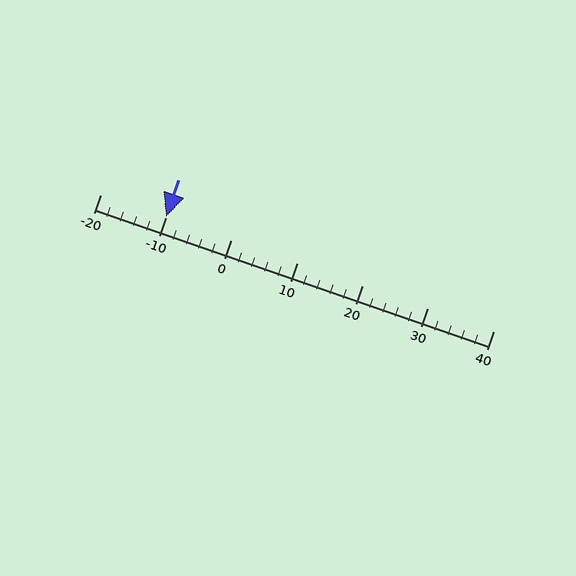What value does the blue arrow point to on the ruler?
The blue arrow points to approximately -10.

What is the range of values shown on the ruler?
The ruler shows values from -20 to 40.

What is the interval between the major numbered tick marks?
The major tick marks are spaced 10 units apart.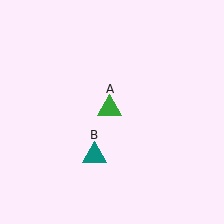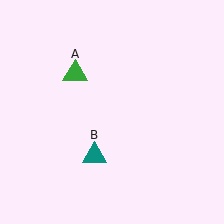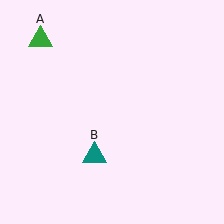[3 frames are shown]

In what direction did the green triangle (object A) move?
The green triangle (object A) moved up and to the left.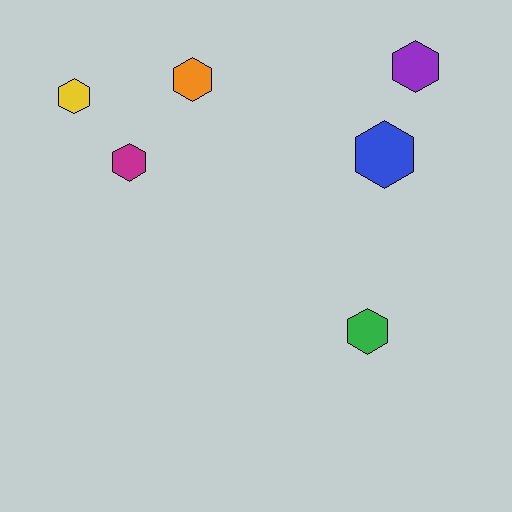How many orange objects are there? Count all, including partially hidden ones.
There is 1 orange object.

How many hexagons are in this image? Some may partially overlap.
There are 6 hexagons.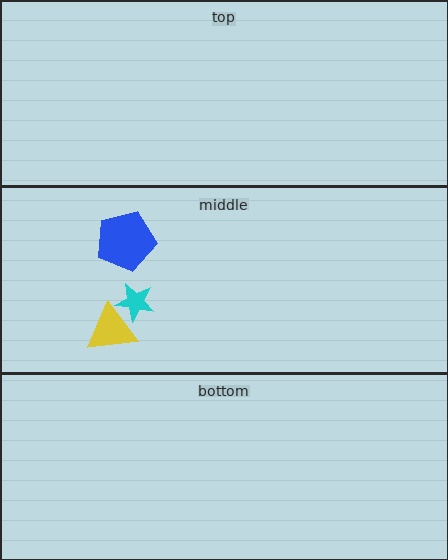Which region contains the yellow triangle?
The middle region.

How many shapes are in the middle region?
3.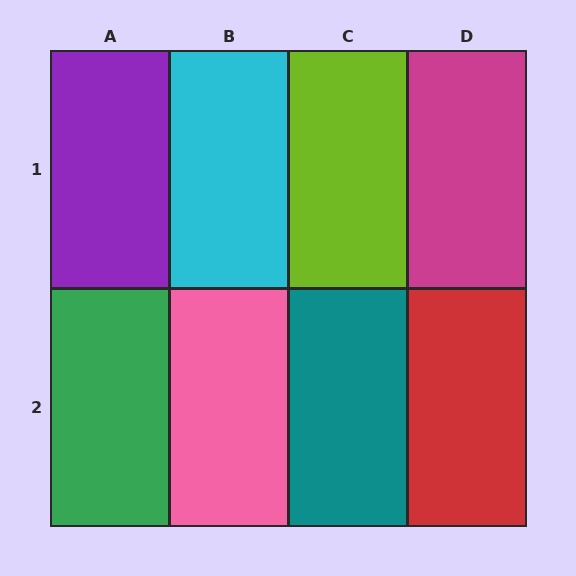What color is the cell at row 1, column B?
Cyan.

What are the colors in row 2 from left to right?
Green, pink, teal, red.